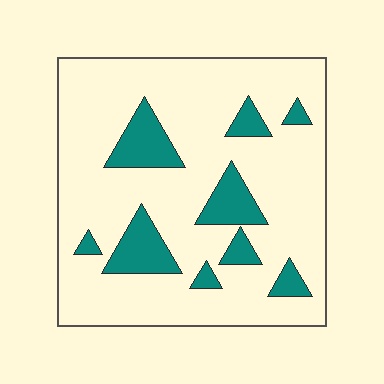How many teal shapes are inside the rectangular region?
9.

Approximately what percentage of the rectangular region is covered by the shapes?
Approximately 15%.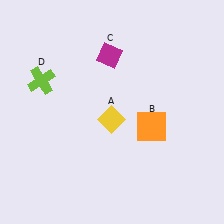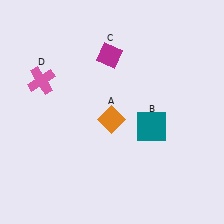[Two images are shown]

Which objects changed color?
A changed from yellow to orange. B changed from orange to teal. D changed from lime to pink.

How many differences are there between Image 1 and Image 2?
There are 3 differences between the two images.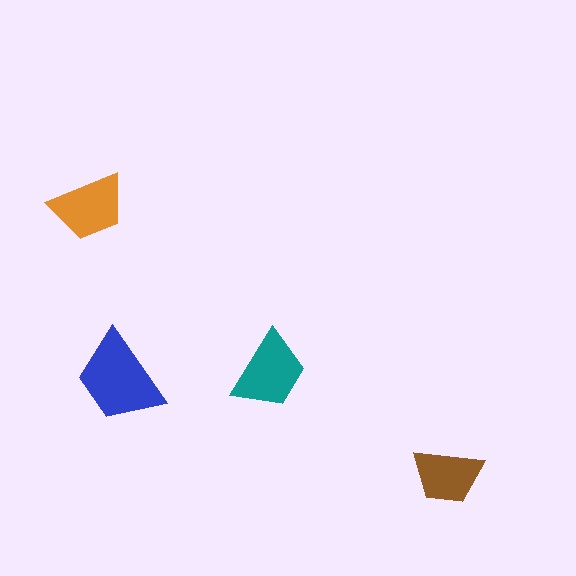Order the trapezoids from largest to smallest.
the blue one, the teal one, the orange one, the brown one.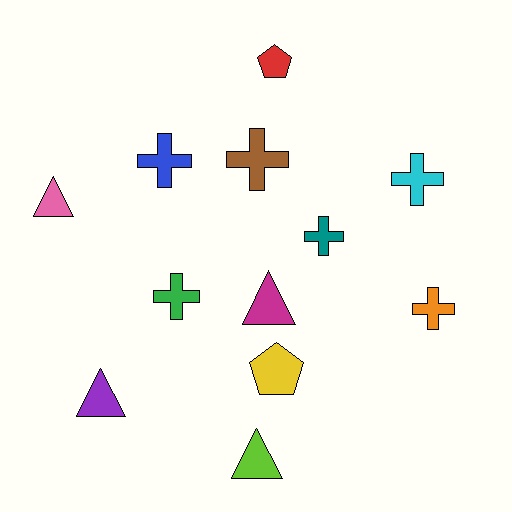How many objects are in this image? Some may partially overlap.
There are 12 objects.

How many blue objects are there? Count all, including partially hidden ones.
There is 1 blue object.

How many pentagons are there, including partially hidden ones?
There are 2 pentagons.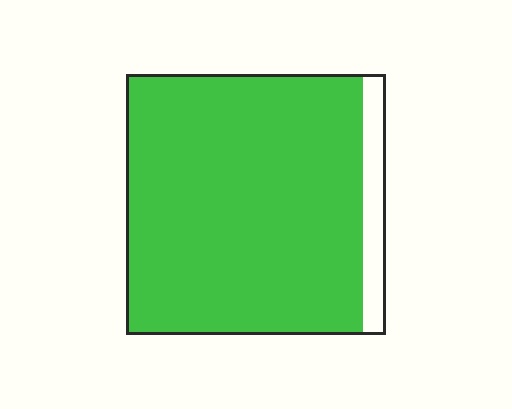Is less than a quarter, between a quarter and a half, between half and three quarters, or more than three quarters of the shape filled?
More than three quarters.